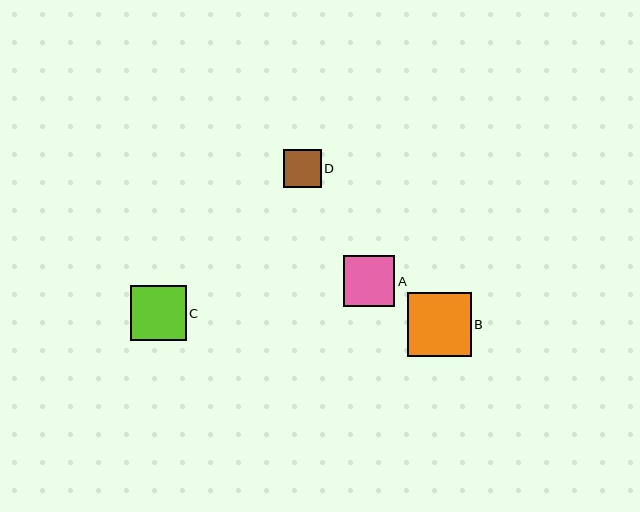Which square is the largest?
Square B is the largest with a size of approximately 64 pixels.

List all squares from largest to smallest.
From largest to smallest: B, C, A, D.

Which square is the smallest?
Square D is the smallest with a size of approximately 38 pixels.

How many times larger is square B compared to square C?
Square B is approximately 1.2 times the size of square C.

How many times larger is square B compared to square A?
Square B is approximately 1.3 times the size of square A.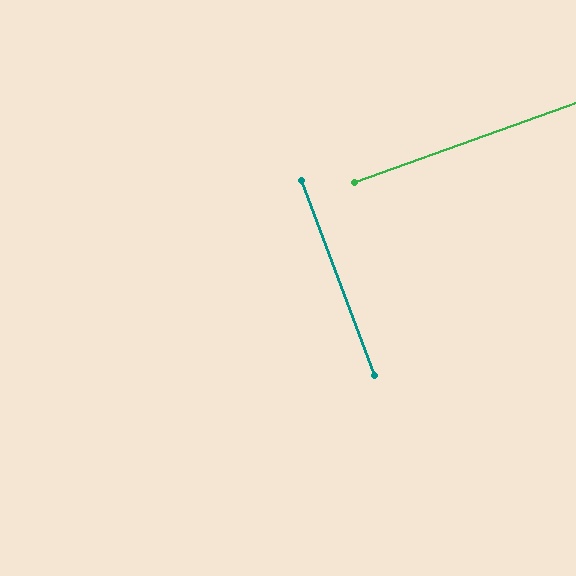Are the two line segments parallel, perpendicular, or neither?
Perpendicular — they meet at approximately 89°.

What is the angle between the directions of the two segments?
Approximately 89 degrees.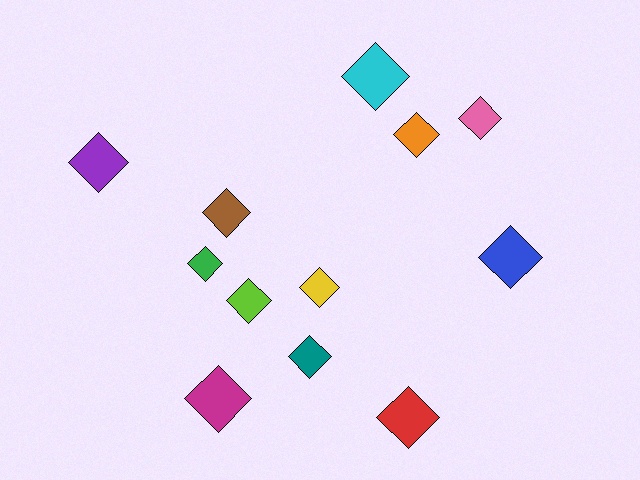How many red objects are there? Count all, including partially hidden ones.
There is 1 red object.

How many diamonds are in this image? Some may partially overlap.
There are 12 diamonds.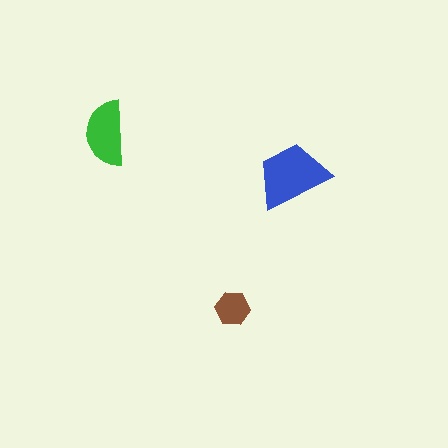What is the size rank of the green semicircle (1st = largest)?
2nd.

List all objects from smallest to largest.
The brown hexagon, the green semicircle, the blue trapezoid.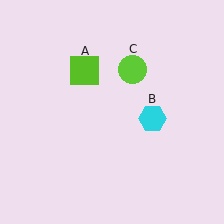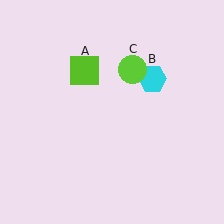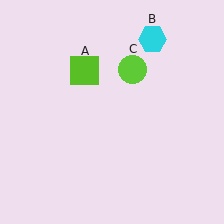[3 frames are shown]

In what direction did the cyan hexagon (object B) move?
The cyan hexagon (object B) moved up.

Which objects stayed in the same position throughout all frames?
Lime square (object A) and lime circle (object C) remained stationary.